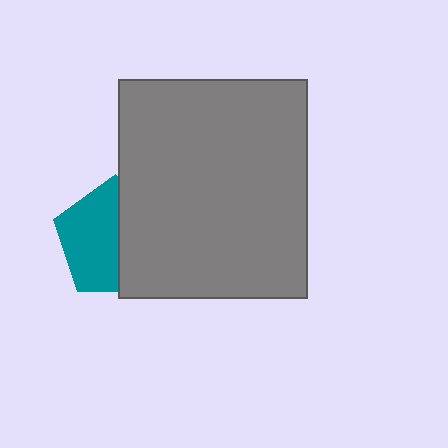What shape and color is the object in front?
The object in front is a gray rectangle.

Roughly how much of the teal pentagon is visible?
About half of it is visible (roughly 52%).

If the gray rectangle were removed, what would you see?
You would see the complete teal pentagon.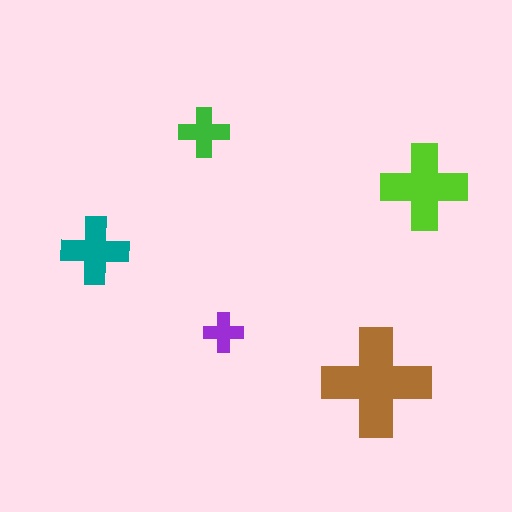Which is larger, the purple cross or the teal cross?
The teal one.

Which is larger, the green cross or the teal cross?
The teal one.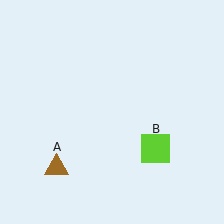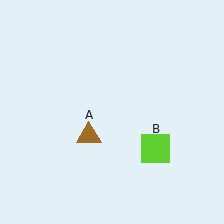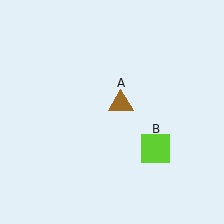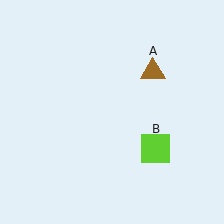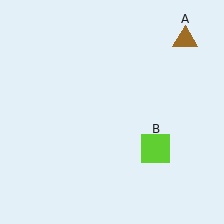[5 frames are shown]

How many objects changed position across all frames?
1 object changed position: brown triangle (object A).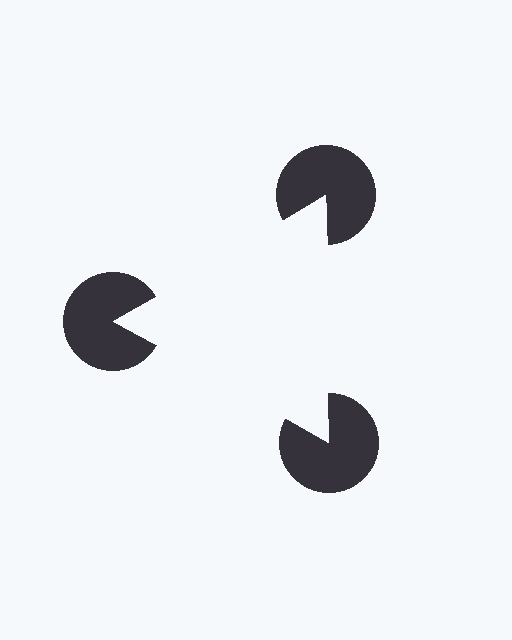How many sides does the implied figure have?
3 sides.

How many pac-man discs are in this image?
There are 3 — one at each vertex of the illusory triangle.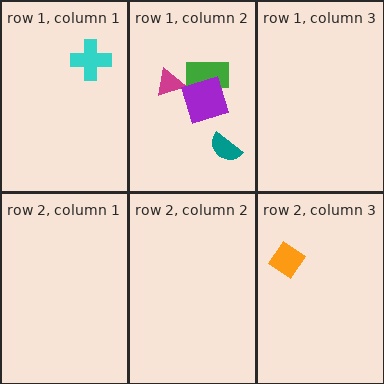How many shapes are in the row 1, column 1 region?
1.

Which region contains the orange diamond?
The row 2, column 3 region.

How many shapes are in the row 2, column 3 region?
1.